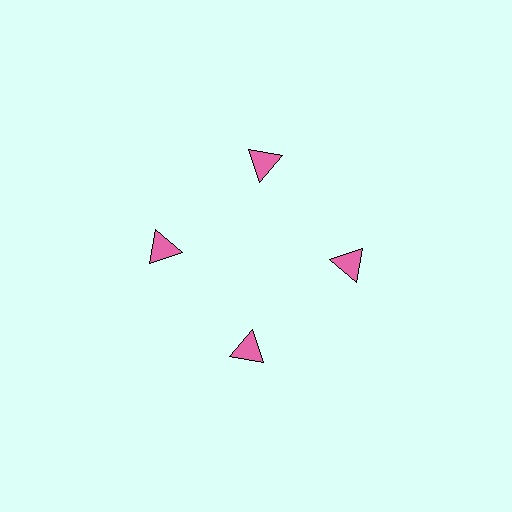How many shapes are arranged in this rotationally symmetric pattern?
There are 4 shapes, arranged in 4 groups of 1.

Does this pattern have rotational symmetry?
Yes, this pattern has 4-fold rotational symmetry. It looks the same after rotating 90 degrees around the center.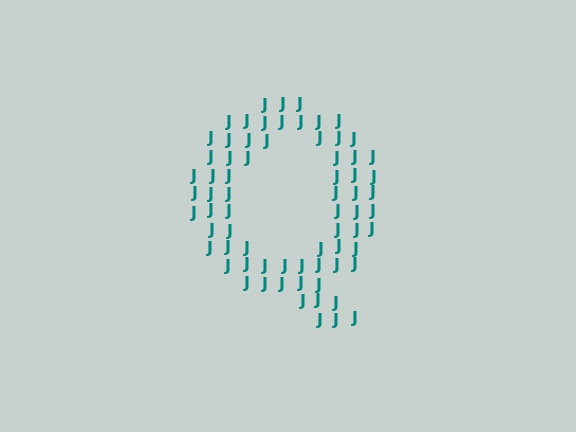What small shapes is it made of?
It is made of small letter J's.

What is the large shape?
The large shape is the letter Q.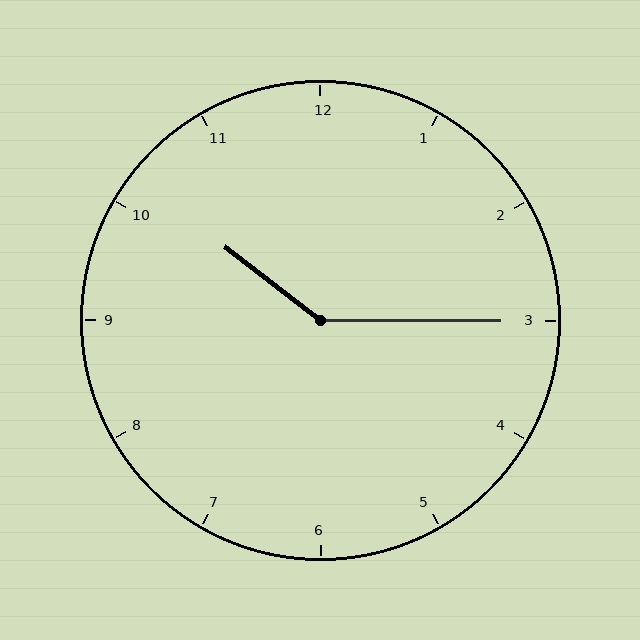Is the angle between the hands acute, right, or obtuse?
It is obtuse.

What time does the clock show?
10:15.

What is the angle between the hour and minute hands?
Approximately 142 degrees.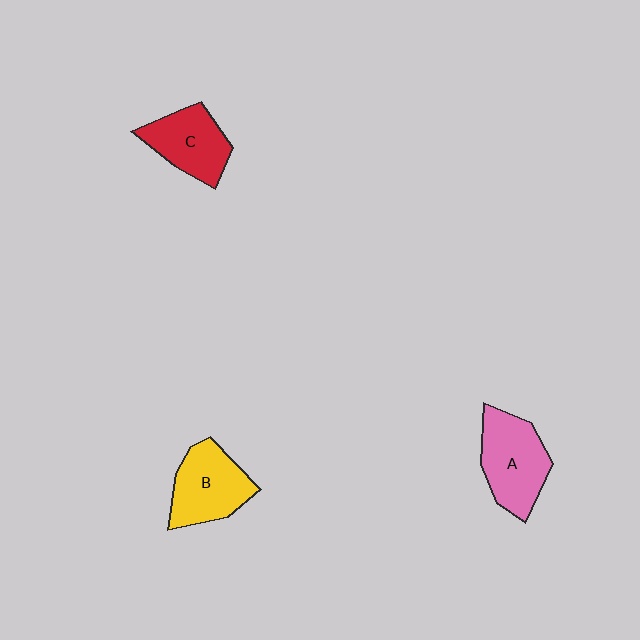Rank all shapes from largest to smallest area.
From largest to smallest: A (pink), B (yellow), C (red).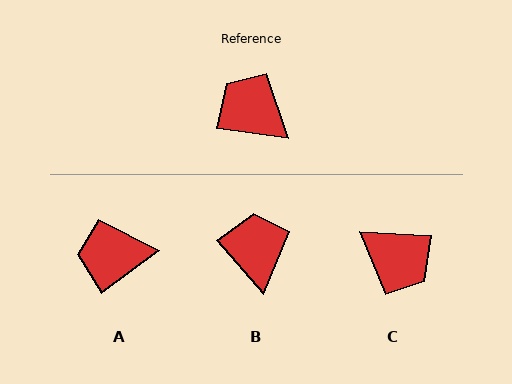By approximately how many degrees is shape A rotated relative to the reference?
Approximately 44 degrees counter-clockwise.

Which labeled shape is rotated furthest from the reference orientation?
C, about 176 degrees away.